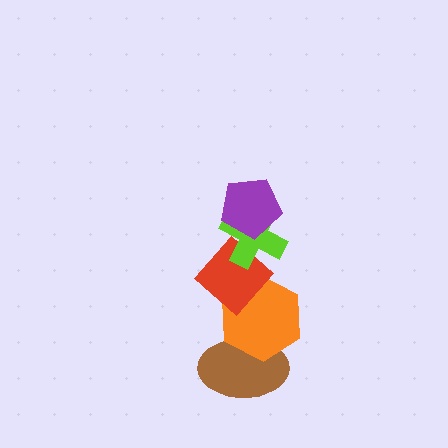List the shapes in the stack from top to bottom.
From top to bottom: the purple pentagon, the lime cross, the red diamond, the orange hexagon, the brown ellipse.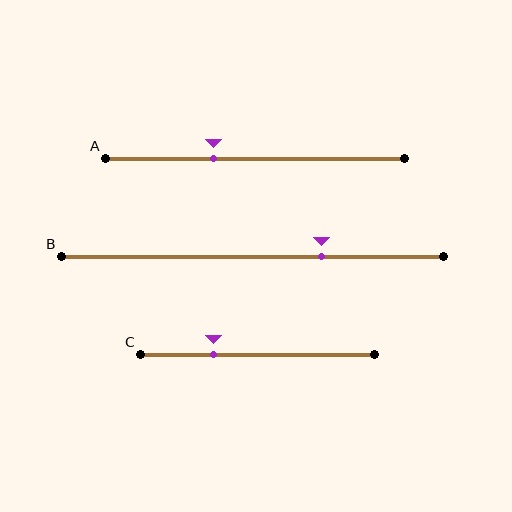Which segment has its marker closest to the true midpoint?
Segment A has its marker closest to the true midpoint.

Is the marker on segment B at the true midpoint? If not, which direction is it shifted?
No, the marker on segment B is shifted to the right by about 18% of the segment length.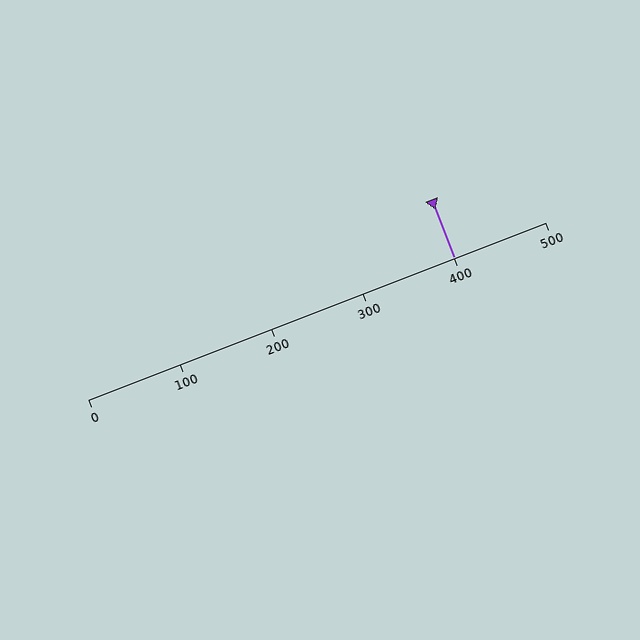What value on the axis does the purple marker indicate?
The marker indicates approximately 400.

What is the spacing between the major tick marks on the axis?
The major ticks are spaced 100 apart.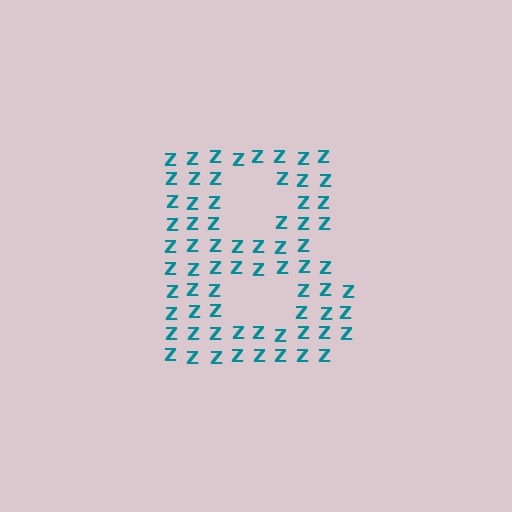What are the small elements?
The small elements are letter Z's.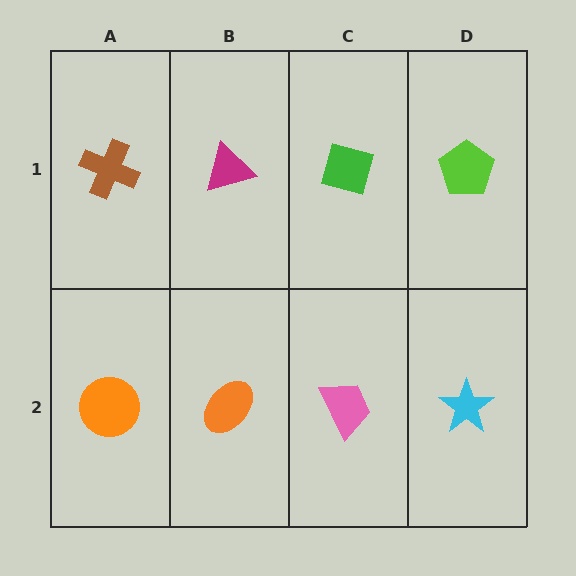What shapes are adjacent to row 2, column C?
A green diamond (row 1, column C), an orange ellipse (row 2, column B), a cyan star (row 2, column D).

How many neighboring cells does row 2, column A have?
2.